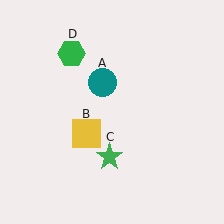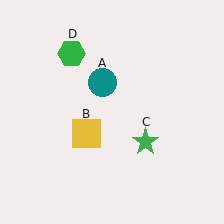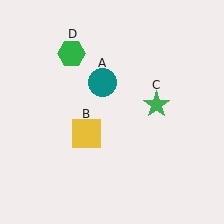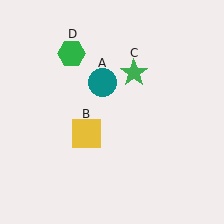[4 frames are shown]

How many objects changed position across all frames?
1 object changed position: green star (object C).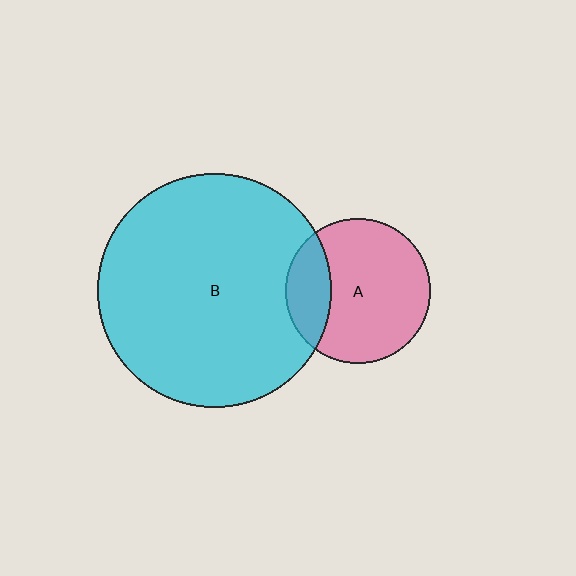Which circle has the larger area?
Circle B (cyan).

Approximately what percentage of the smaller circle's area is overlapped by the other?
Approximately 25%.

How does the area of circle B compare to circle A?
Approximately 2.6 times.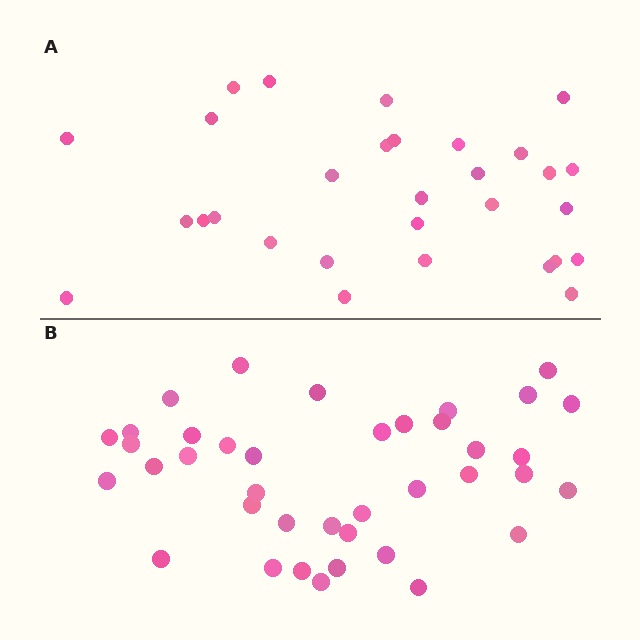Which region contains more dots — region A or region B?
Region B (the bottom region) has more dots.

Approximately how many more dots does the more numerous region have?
Region B has roughly 8 or so more dots than region A.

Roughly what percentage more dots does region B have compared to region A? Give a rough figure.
About 30% more.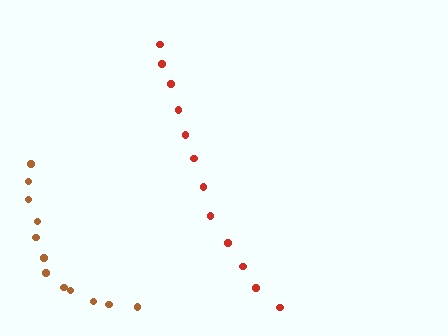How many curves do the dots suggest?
There are 2 distinct paths.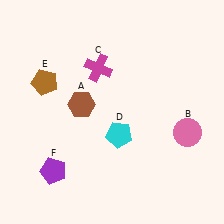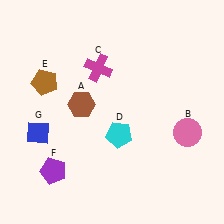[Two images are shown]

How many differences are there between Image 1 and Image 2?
There is 1 difference between the two images.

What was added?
A blue diamond (G) was added in Image 2.